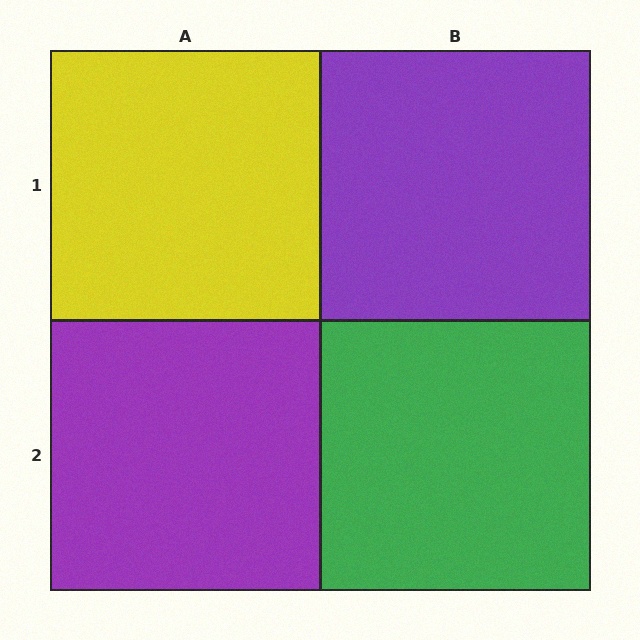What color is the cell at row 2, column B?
Green.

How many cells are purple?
2 cells are purple.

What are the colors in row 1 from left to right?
Yellow, purple.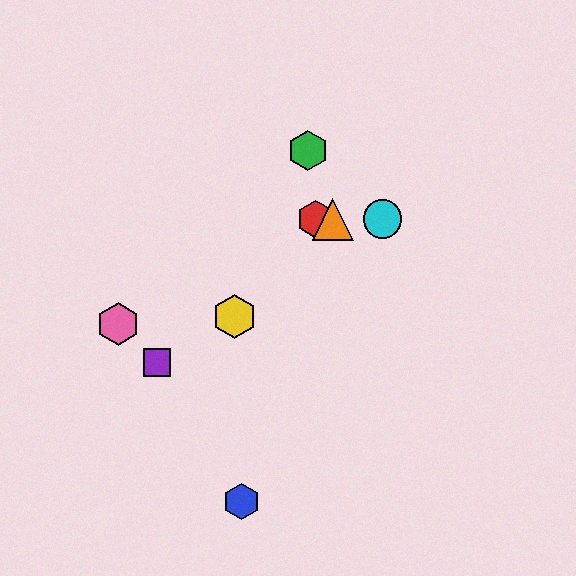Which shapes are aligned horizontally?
The red hexagon, the orange triangle, the cyan circle are aligned horizontally.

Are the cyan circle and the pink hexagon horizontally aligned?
No, the cyan circle is at y≈219 and the pink hexagon is at y≈324.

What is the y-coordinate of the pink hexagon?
The pink hexagon is at y≈324.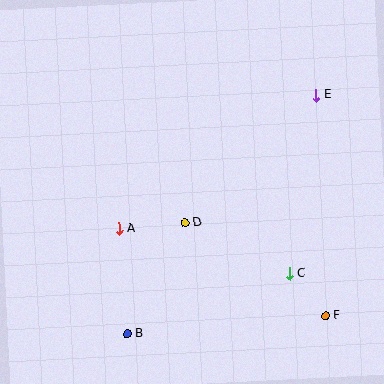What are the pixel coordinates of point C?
Point C is at (289, 273).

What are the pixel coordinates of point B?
Point B is at (127, 334).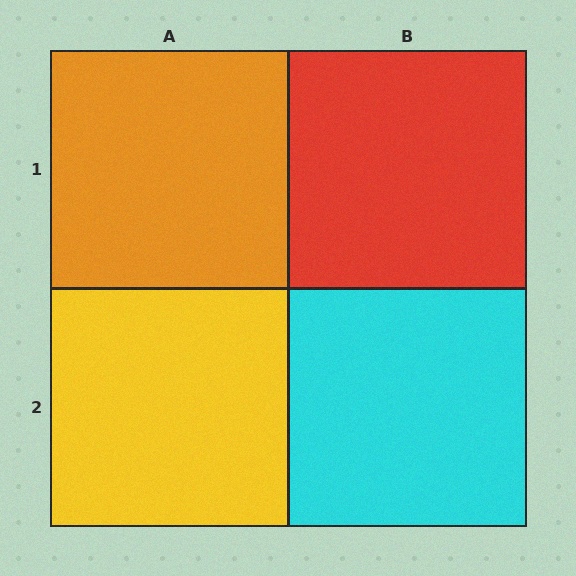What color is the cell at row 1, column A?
Orange.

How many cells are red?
1 cell is red.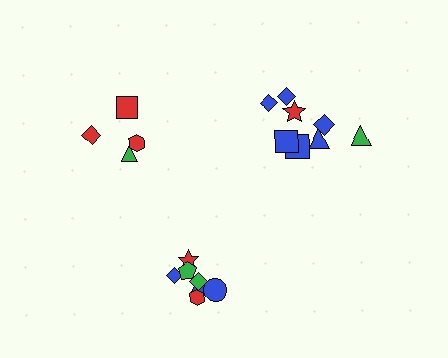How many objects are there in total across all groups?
There are 19 objects.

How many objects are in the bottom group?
There are 7 objects.